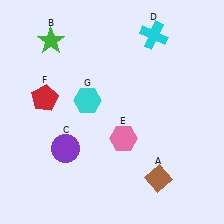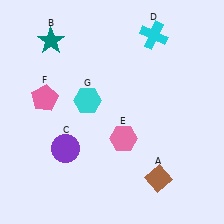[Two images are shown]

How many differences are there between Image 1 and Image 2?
There are 2 differences between the two images.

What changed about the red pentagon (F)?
In Image 1, F is red. In Image 2, it changed to pink.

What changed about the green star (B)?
In Image 1, B is green. In Image 2, it changed to teal.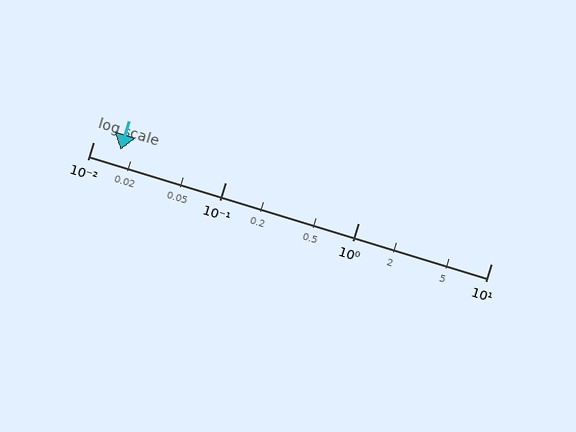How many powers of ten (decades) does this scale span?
The scale spans 3 decades, from 0.01 to 10.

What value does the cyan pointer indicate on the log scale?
The pointer indicates approximately 0.016.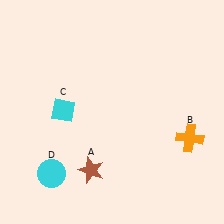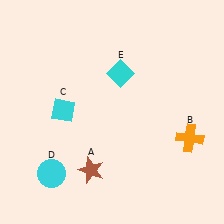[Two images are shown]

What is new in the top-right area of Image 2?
A cyan diamond (E) was added in the top-right area of Image 2.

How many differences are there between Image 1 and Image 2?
There is 1 difference between the two images.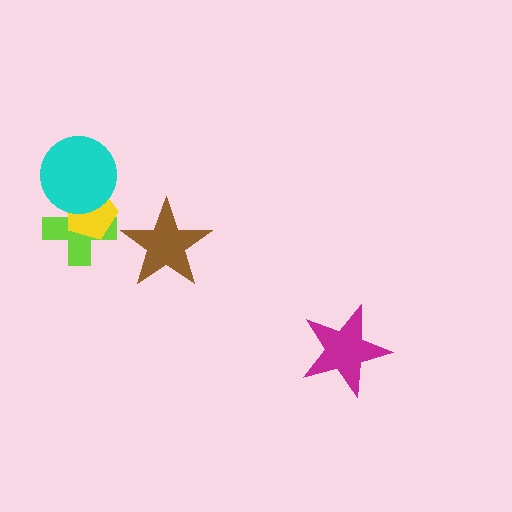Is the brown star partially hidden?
No, no other shape covers it.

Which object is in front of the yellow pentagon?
The cyan circle is in front of the yellow pentagon.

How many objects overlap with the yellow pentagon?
2 objects overlap with the yellow pentagon.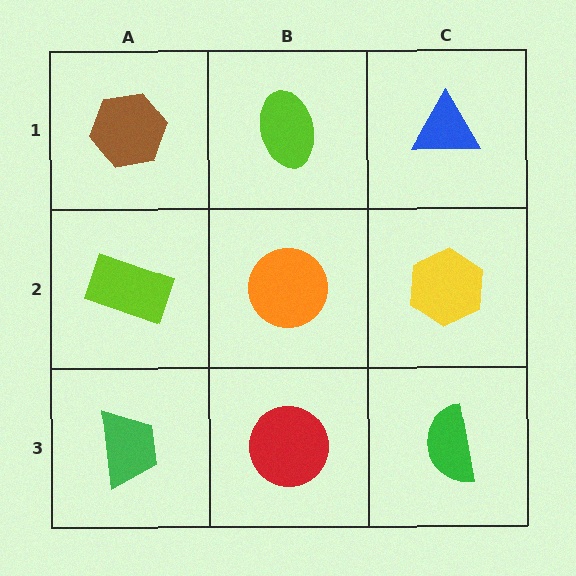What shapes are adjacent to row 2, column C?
A blue triangle (row 1, column C), a green semicircle (row 3, column C), an orange circle (row 2, column B).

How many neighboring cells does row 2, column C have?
3.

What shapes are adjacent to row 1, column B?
An orange circle (row 2, column B), a brown hexagon (row 1, column A), a blue triangle (row 1, column C).